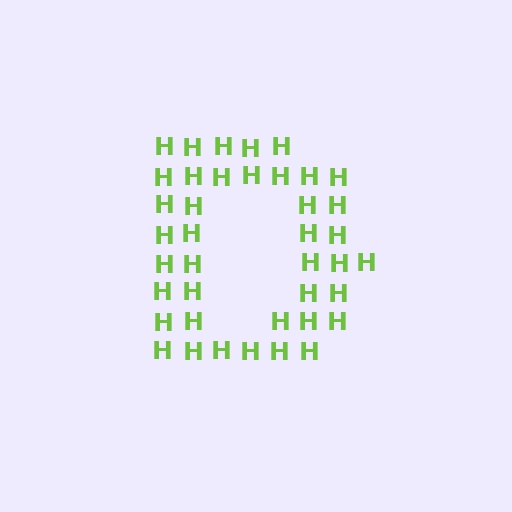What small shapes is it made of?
It is made of small letter H's.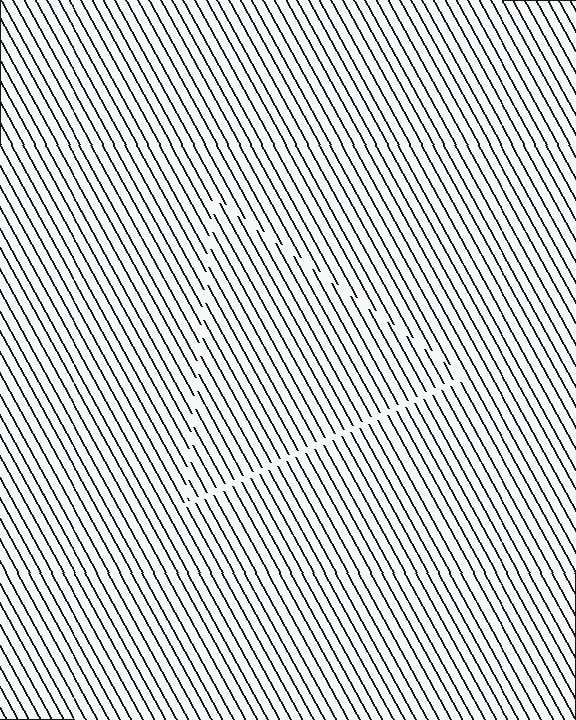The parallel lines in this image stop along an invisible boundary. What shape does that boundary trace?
An illusory triangle. The interior of the shape contains the same grating, shifted by half a period — the contour is defined by the phase discontinuity where line-ends from the inner and outer gratings abut.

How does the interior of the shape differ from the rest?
The interior of the shape contains the same grating, shifted by half a period — the contour is defined by the phase discontinuity where line-ends from the inner and outer gratings abut.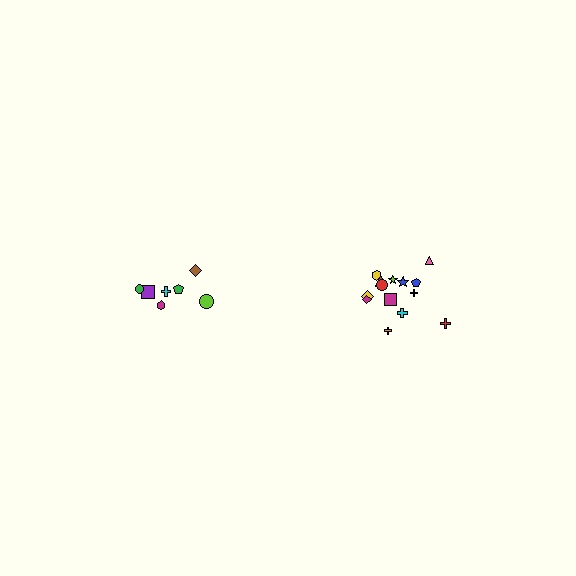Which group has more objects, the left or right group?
The right group.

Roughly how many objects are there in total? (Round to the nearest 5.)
Roughly 20 objects in total.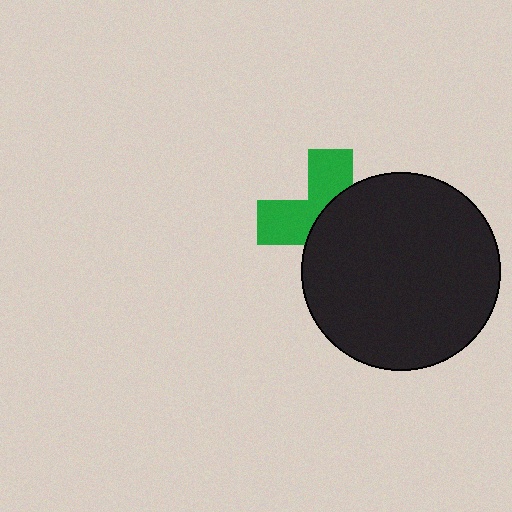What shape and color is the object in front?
The object in front is a black circle.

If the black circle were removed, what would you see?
You would see the complete green cross.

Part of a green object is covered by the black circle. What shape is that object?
It is a cross.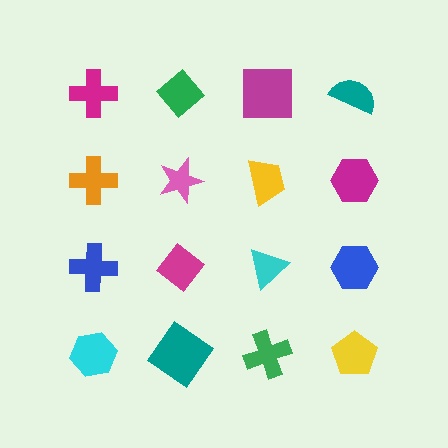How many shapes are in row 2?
4 shapes.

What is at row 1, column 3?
A magenta square.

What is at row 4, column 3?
A green cross.